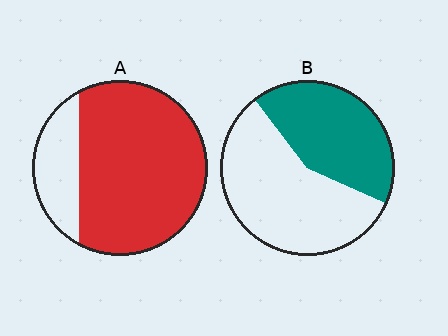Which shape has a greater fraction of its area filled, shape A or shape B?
Shape A.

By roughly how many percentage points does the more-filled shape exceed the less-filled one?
By roughly 35 percentage points (A over B).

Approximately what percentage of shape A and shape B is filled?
A is approximately 80% and B is approximately 40%.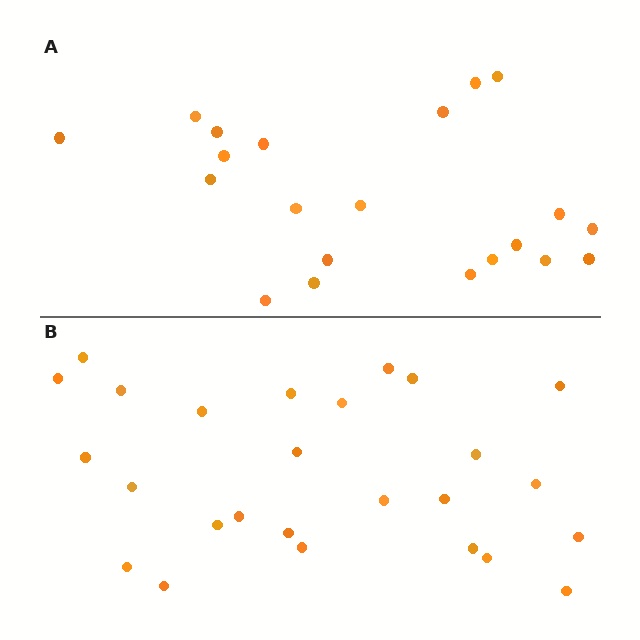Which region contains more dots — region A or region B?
Region B (the bottom region) has more dots.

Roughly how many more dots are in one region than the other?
Region B has about 5 more dots than region A.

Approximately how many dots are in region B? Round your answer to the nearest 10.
About 30 dots. (The exact count is 26, which rounds to 30.)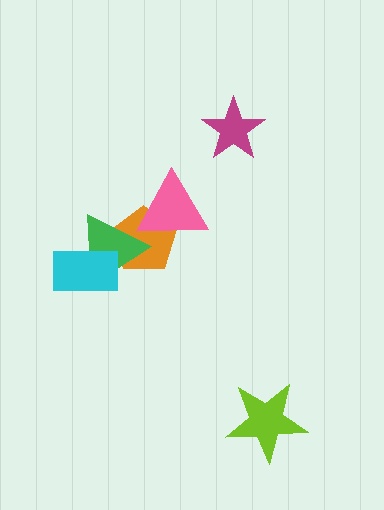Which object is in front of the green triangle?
The cyan rectangle is in front of the green triangle.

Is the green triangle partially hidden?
Yes, it is partially covered by another shape.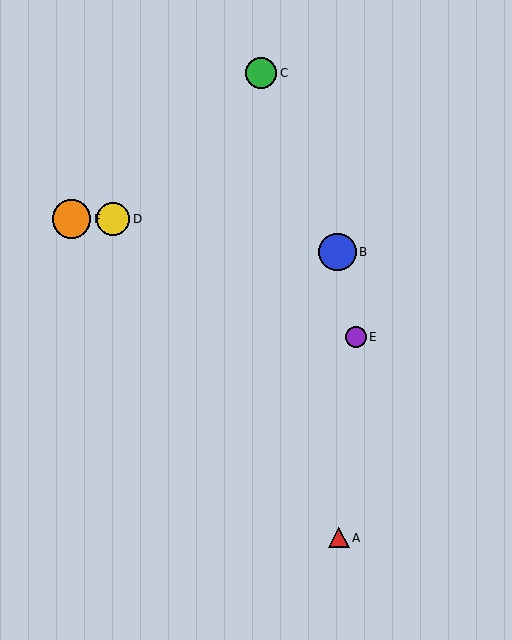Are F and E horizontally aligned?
No, F is at y≈219 and E is at y≈337.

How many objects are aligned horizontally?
2 objects (D, F) are aligned horizontally.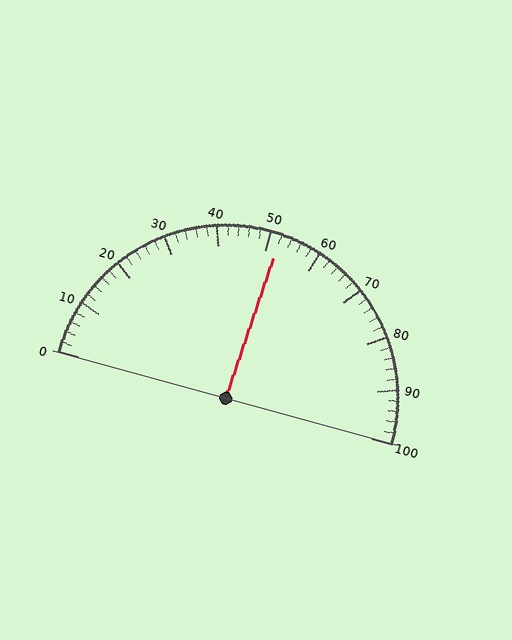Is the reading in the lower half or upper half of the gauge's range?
The reading is in the upper half of the range (0 to 100).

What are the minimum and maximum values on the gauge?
The gauge ranges from 0 to 100.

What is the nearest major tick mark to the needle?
The nearest major tick mark is 50.